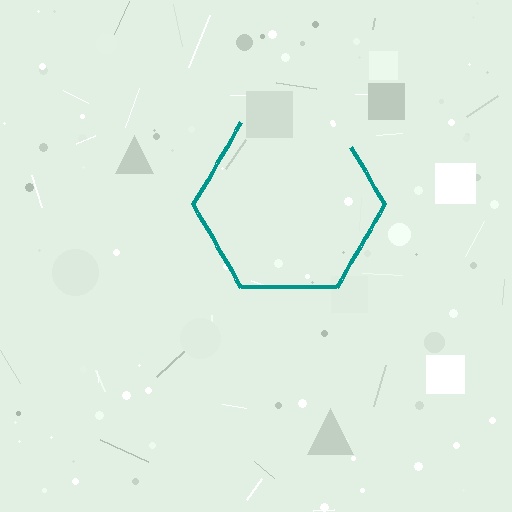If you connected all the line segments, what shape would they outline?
They would outline a hexagon.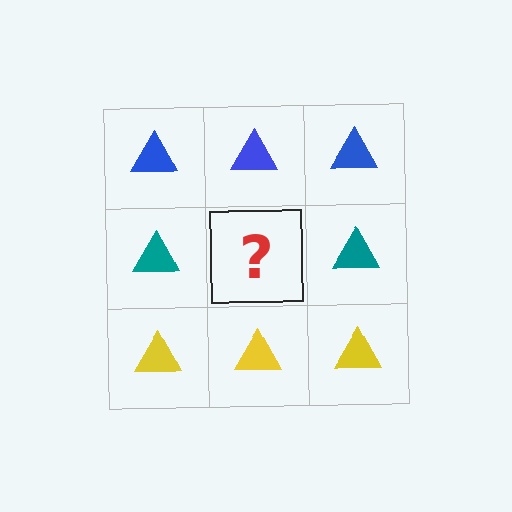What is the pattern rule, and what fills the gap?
The rule is that each row has a consistent color. The gap should be filled with a teal triangle.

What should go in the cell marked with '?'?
The missing cell should contain a teal triangle.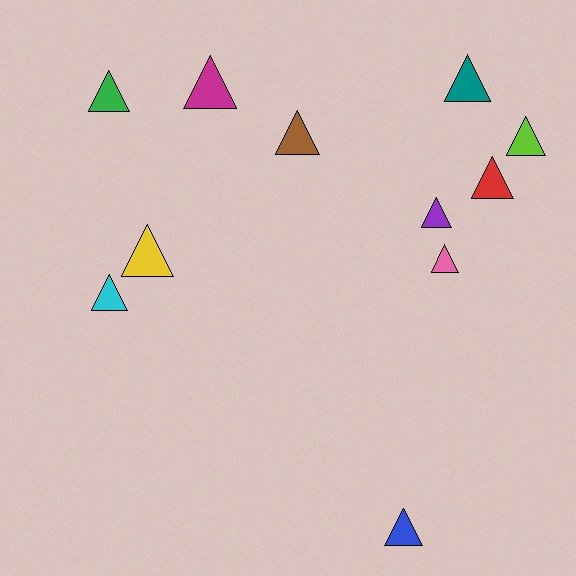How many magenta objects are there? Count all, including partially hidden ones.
There is 1 magenta object.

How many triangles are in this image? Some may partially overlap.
There are 11 triangles.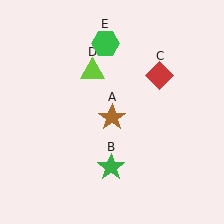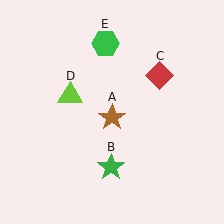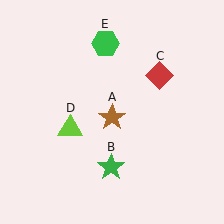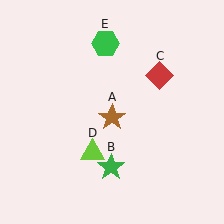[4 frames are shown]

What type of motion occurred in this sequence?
The lime triangle (object D) rotated counterclockwise around the center of the scene.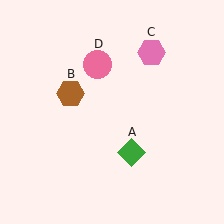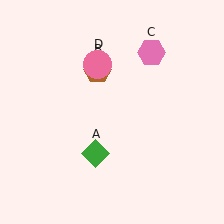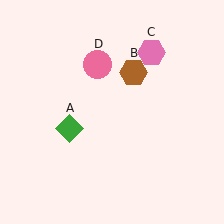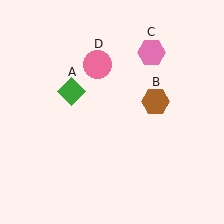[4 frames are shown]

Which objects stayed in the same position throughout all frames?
Pink hexagon (object C) and pink circle (object D) remained stationary.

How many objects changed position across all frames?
2 objects changed position: green diamond (object A), brown hexagon (object B).